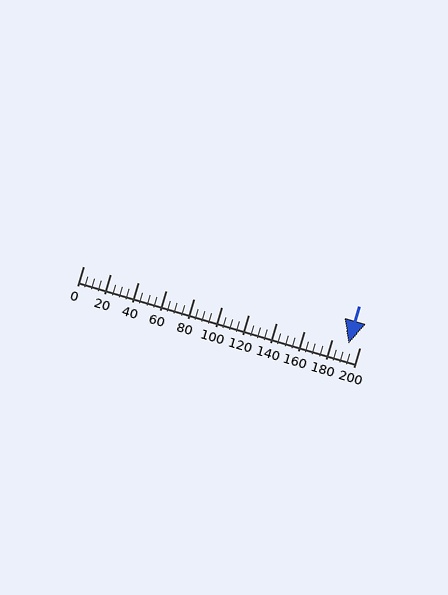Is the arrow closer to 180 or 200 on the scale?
The arrow is closer to 200.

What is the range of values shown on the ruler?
The ruler shows values from 0 to 200.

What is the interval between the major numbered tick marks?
The major tick marks are spaced 20 units apart.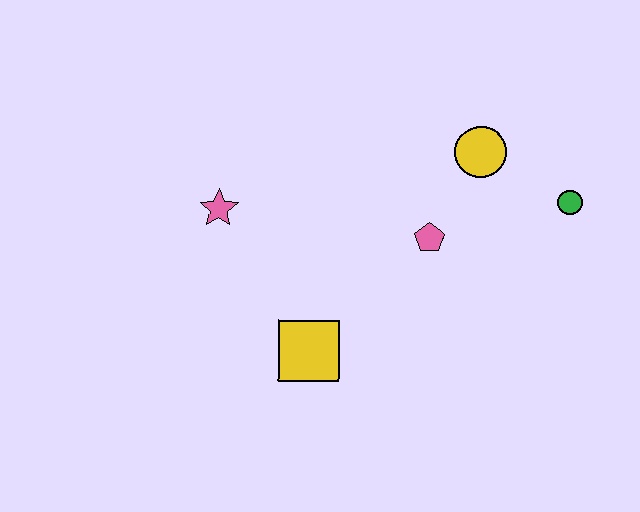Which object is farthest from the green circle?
The pink star is farthest from the green circle.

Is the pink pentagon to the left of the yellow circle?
Yes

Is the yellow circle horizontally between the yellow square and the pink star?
No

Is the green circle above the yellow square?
Yes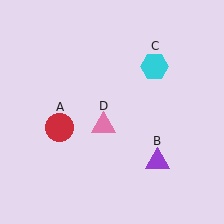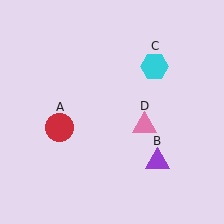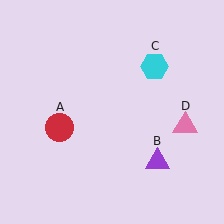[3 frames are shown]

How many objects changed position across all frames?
1 object changed position: pink triangle (object D).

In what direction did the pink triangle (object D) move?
The pink triangle (object D) moved right.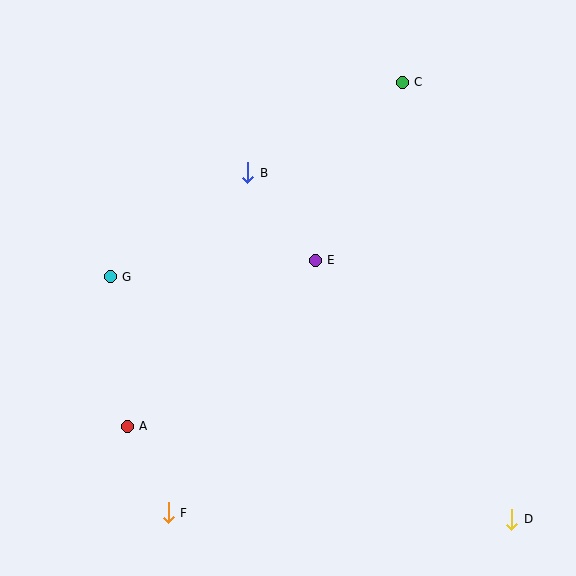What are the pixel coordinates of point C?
Point C is at (402, 82).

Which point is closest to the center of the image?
Point E at (315, 260) is closest to the center.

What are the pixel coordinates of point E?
Point E is at (315, 260).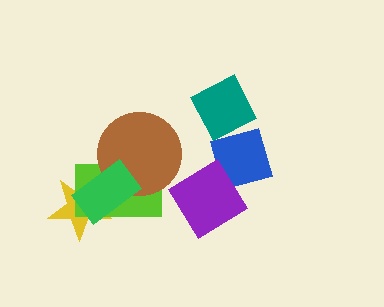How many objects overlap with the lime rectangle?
3 objects overlap with the lime rectangle.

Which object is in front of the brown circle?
The green rectangle is in front of the brown circle.